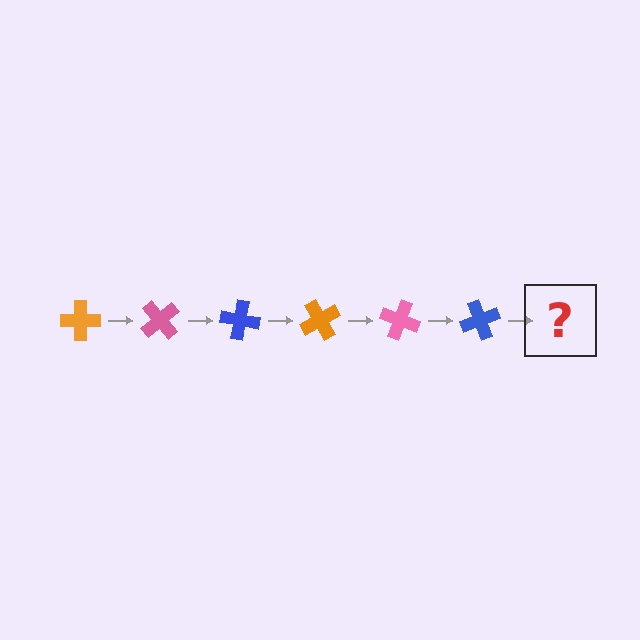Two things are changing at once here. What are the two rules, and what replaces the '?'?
The two rules are that it rotates 50 degrees each step and the color cycles through orange, pink, and blue. The '?' should be an orange cross, rotated 300 degrees from the start.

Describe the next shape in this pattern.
It should be an orange cross, rotated 300 degrees from the start.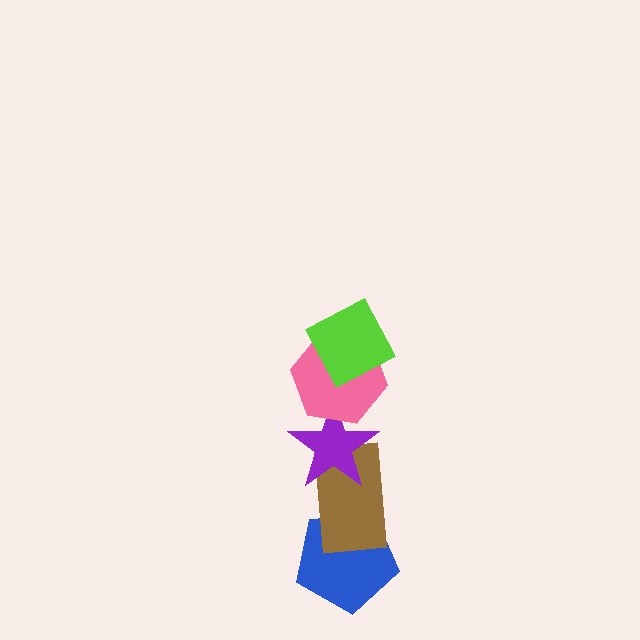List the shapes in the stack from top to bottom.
From top to bottom: the lime diamond, the pink hexagon, the purple star, the brown rectangle, the blue pentagon.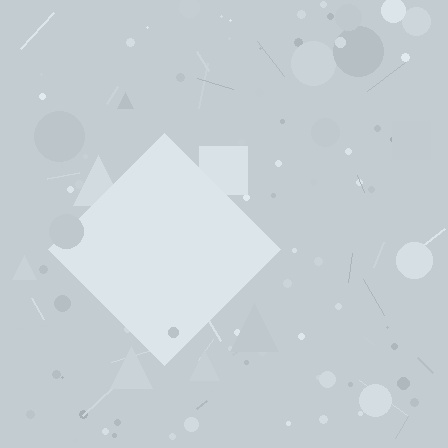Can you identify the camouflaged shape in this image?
The camouflaged shape is a diamond.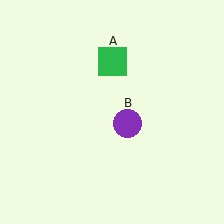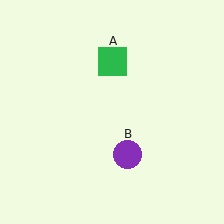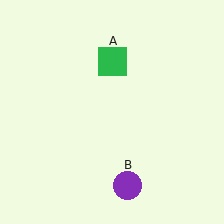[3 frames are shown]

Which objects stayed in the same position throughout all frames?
Green square (object A) remained stationary.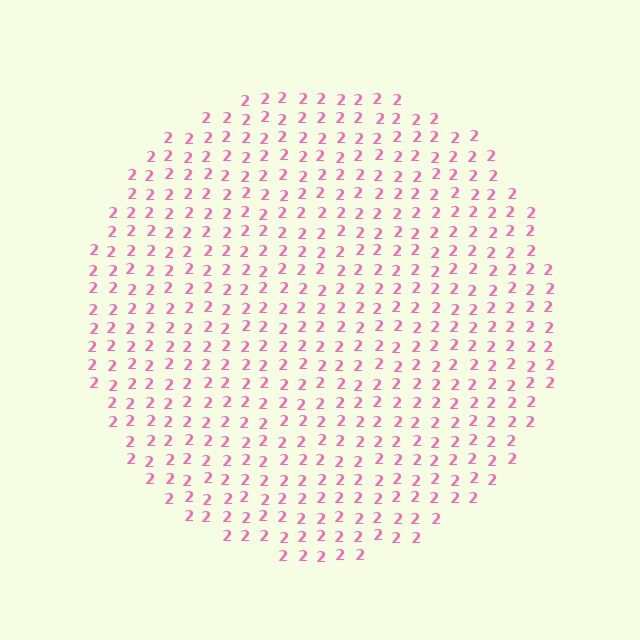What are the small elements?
The small elements are digit 2's.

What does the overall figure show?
The overall figure shows a circle.